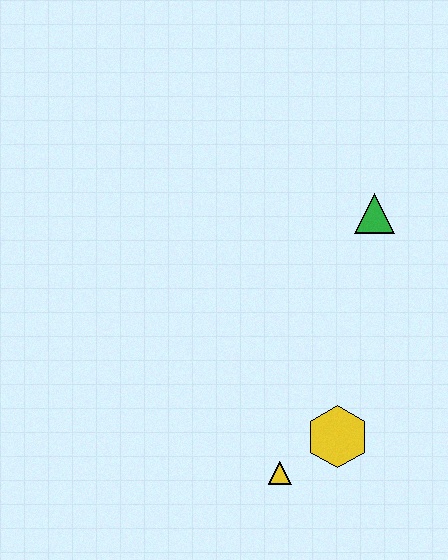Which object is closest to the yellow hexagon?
The yellow triangle is closest to the yellow hexagon.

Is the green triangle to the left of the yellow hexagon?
No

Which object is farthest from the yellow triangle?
The green triangle is farthest from the yellow triangle.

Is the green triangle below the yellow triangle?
No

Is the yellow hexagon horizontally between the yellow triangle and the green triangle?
Yes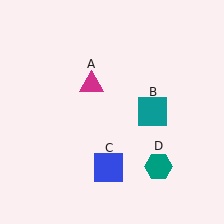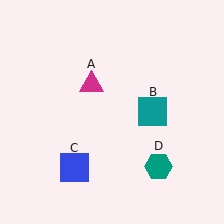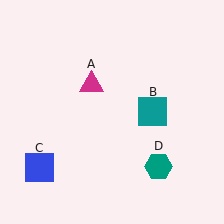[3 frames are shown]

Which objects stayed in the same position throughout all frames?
Magenta triangle (object A) and teal square (object B) and teal hexagon (object D) remained stationary.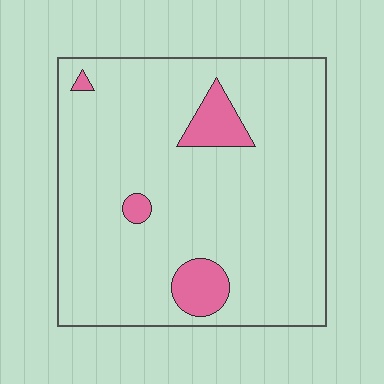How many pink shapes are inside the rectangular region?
4.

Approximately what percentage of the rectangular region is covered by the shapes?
Approximately 10%.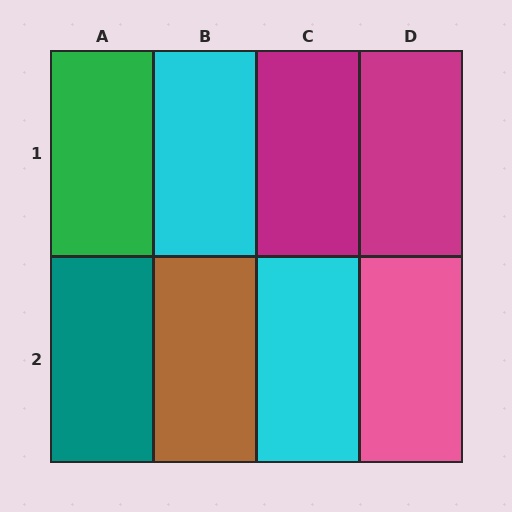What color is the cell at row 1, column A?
Green.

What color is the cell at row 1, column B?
Cyan.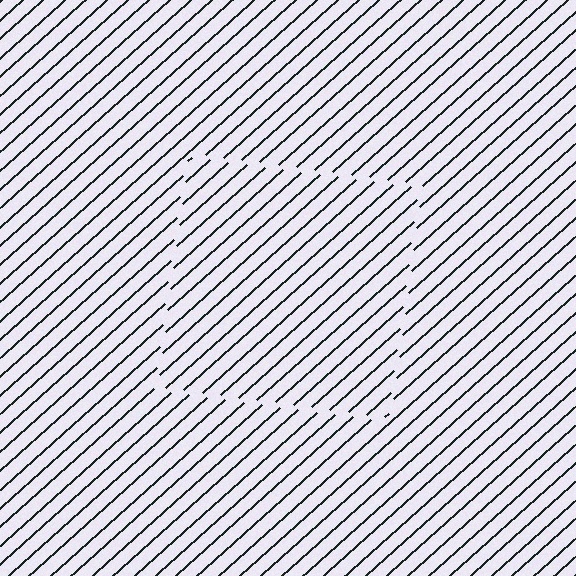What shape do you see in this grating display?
An illusory square. The interior of the shape contains the same grating, shifted by half a period — the contour is defined by the phase discontinuity where line-ends from the inner and outer gratings abut.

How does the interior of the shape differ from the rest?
The interior of the shape contains the same grating, shifted by half a period — the contour is defined by the phase discontinuity where line-ends from the inner and outer gratings abut.